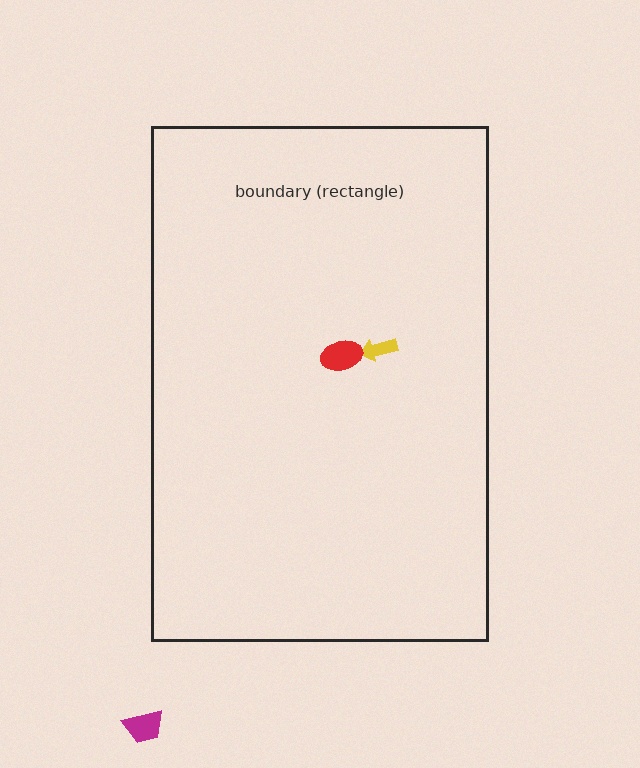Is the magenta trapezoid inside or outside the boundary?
Outside.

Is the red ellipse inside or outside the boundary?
Inside.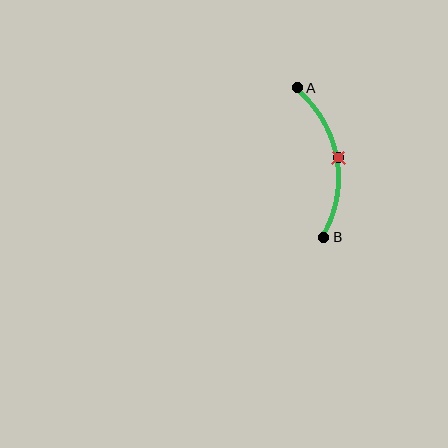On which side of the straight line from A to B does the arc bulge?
The arc bulges to the right of the straight line connecting A and B.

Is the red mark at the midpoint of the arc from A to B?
Yes. The red mark lies on the arc at equal arc-length from both A and B — it is the arc midpoint.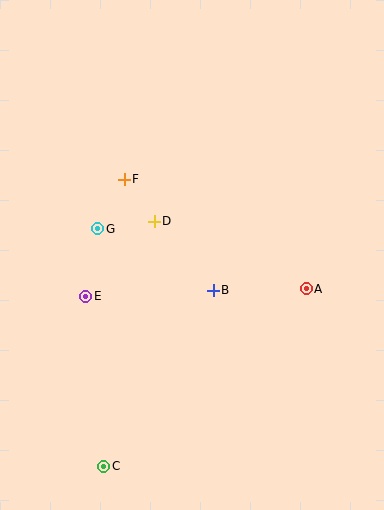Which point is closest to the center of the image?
Point B at (213, 290) is closest to the center.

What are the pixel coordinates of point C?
Point C is at (104, 466).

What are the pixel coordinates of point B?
Point B is at (213, 290).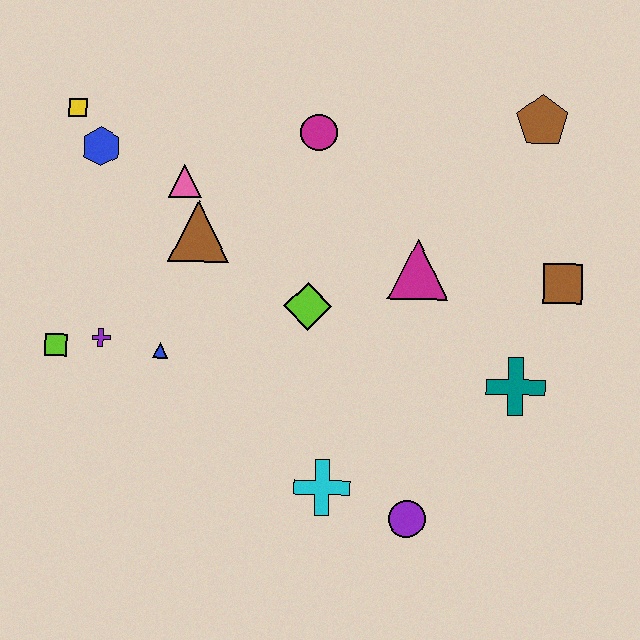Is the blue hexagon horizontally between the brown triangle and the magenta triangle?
No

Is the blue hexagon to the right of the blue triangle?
No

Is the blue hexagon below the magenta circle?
Yes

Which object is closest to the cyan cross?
The purple circle is closest to the cyan cross.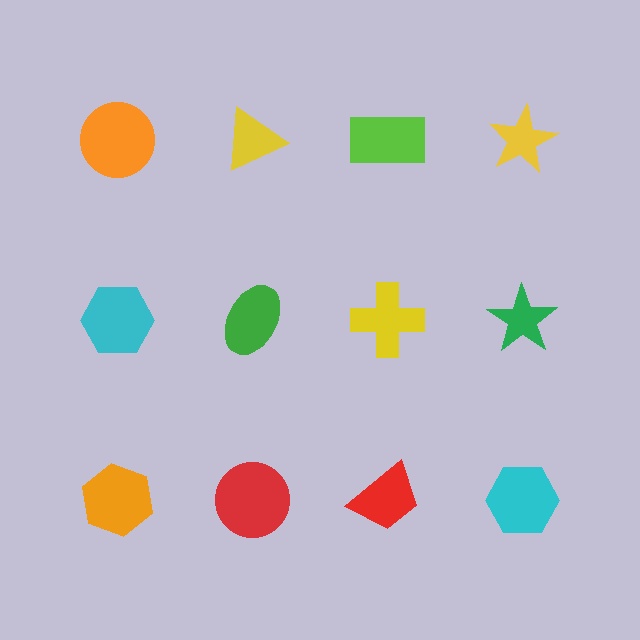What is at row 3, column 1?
An orange hexagon.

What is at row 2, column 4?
A green star.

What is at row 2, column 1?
A cyan hexagon.